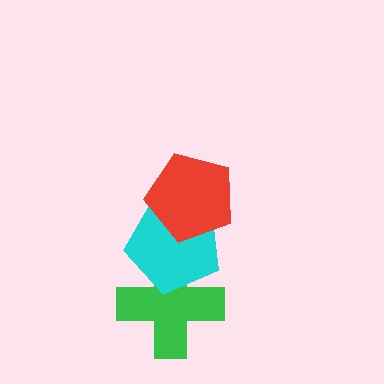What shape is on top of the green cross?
The cyan pentagon is on top of the green cross.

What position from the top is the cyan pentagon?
The cyan pentagon is 2nd from the top.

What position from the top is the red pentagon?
The red pentagon is 1st from the top.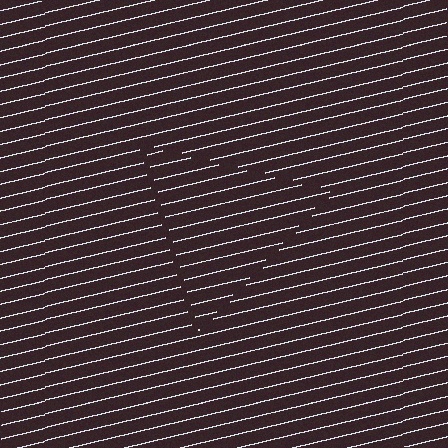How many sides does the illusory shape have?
3 sides — the line-ends trace a triangle.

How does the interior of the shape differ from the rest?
The interior of the shape contains the same grating, shifted by half a period — the contour is defined by the phase discontinuity where line-ends from the inner and outer gratings abut.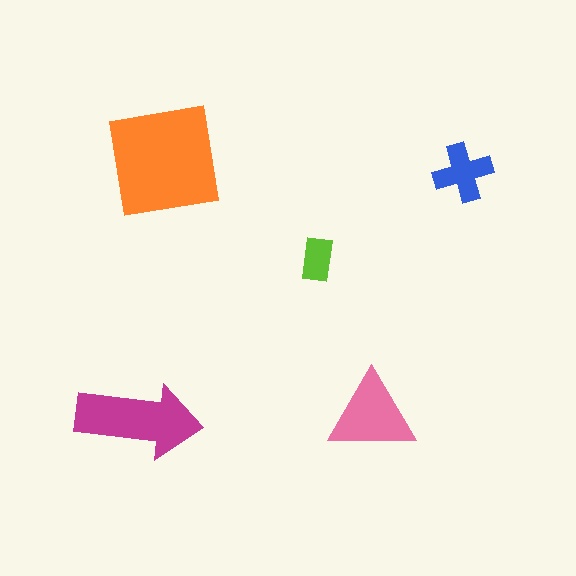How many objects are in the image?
There are 5 objects in the image.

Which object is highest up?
The orange square is topmost.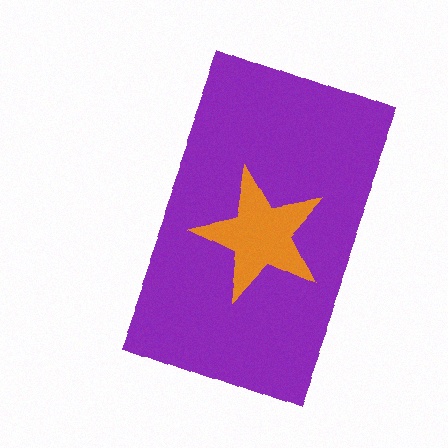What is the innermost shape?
The orange star.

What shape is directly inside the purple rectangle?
The orange star.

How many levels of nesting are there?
2.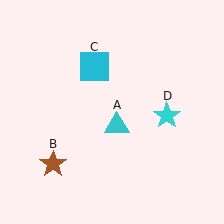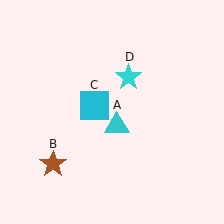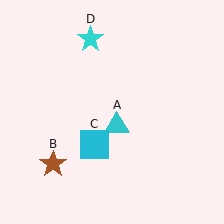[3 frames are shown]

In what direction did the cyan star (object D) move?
The cyan star (object D) moved up and to the left.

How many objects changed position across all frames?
2 objects changed position: cyan square (object C), cyan star (object D).